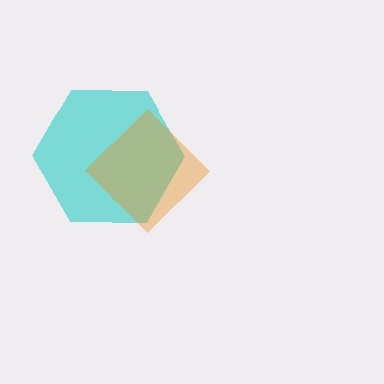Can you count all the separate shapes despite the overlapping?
Yes, there are 2 separate shapes.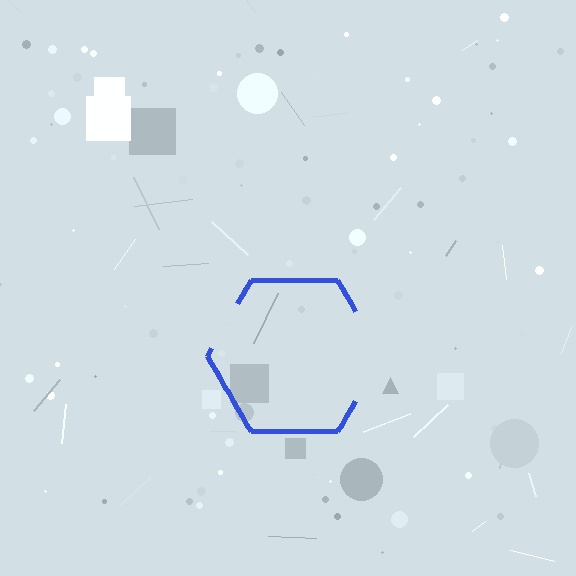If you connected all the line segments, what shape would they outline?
They would outline a hexagon.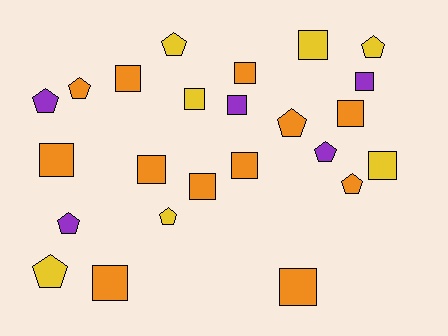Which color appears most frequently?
Orange, with 12 objects.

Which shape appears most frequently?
Square, with 14 objects.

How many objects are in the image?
There are 24 objects.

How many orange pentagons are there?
There are 3 orange pentagons.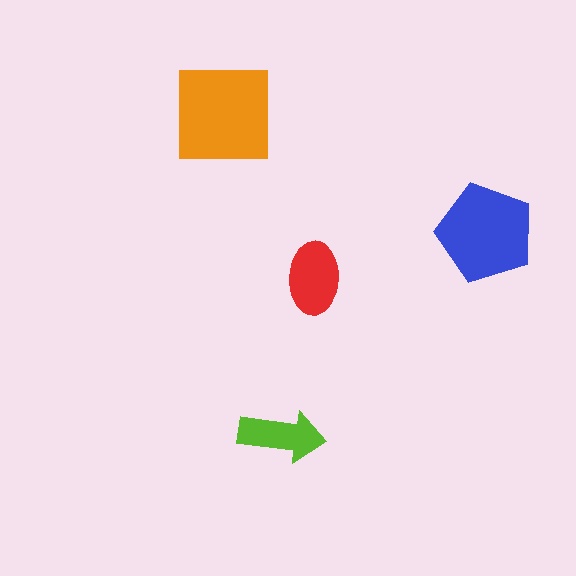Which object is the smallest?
The lime arrow.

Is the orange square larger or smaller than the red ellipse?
Larger.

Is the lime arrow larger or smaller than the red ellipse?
Smaller.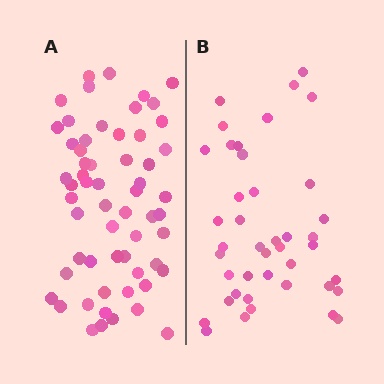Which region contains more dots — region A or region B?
Region A (the left region) has more dots.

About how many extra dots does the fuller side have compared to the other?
Region A has approximately 15 more dots than region B.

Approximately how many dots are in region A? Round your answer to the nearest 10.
About 60 dots. (The exact count is 59, which rounds to 60.)